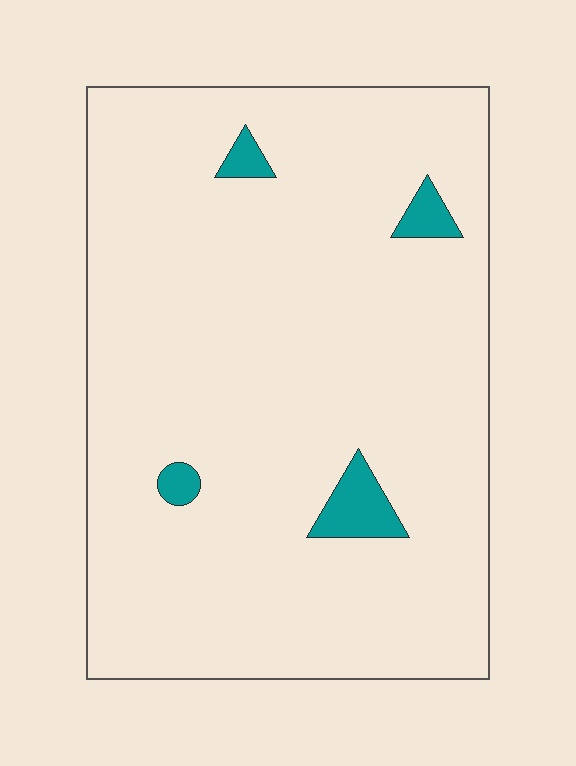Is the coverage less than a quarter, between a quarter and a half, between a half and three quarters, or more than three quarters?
Less than a quarter.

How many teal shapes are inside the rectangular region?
4.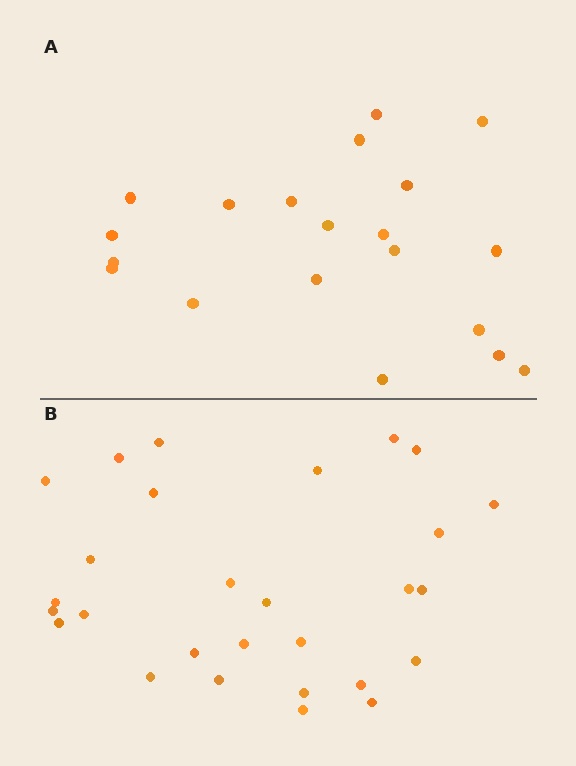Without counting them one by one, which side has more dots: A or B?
Region B (the bottom region) has more dots.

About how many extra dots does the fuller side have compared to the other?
Region B has roughly 8 or so more dots than region A.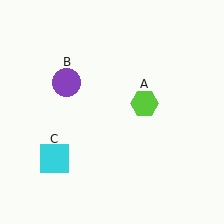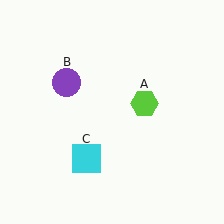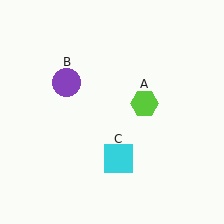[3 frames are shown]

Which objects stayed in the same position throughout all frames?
Lime hexagon (object A) and purple circle (object B) remained stationary.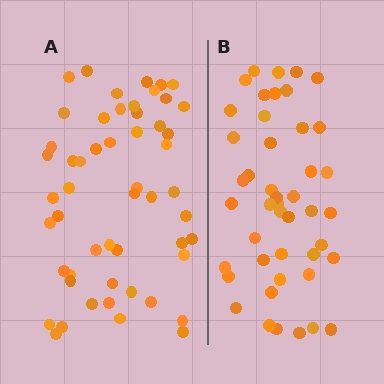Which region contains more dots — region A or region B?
Region A (the left region) has more dots.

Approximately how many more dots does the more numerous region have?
Region A has roughly 8 or so more dots than region B.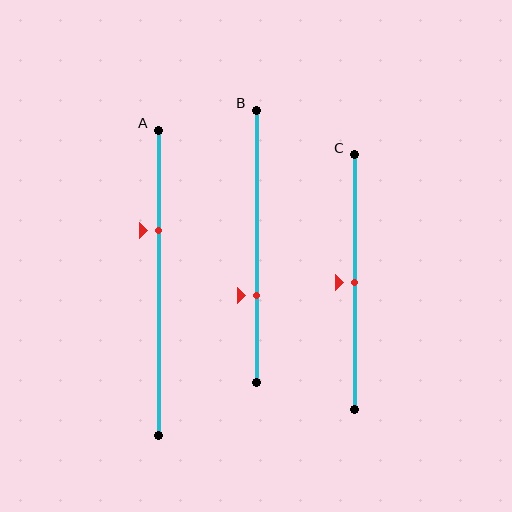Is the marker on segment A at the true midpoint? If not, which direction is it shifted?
No, the marker on segment A is shifted upward by about 17% of the segment length.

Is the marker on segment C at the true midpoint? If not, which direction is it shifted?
Yes, the marker on segment C is at the true midpoint.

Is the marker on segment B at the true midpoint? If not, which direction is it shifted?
No, the marker on segment B is shifted downward by about 18% of the segment length.